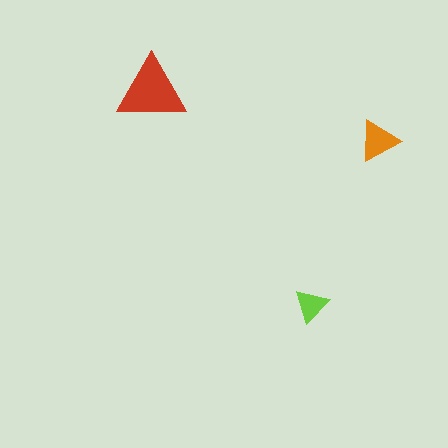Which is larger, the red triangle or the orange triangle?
The red one.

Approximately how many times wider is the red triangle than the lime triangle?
About 2 times wider.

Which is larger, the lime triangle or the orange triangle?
The orange one.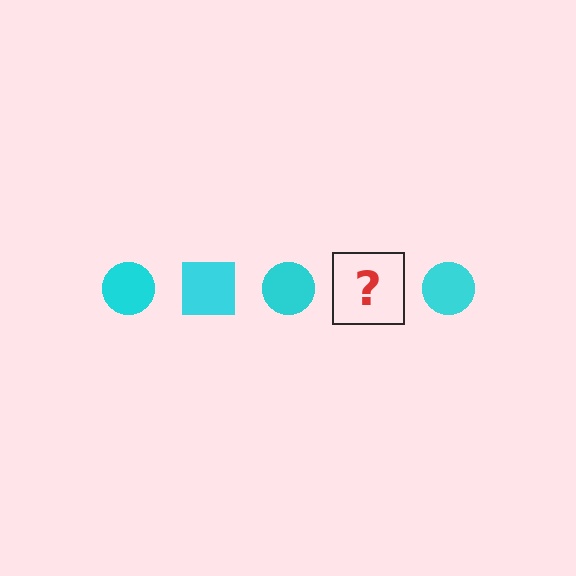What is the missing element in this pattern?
The missing element is a cyan square.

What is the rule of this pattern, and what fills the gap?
The rule is that the pattern cycles through circle, square shapes in cyan. The gap should be filled with a cyan square.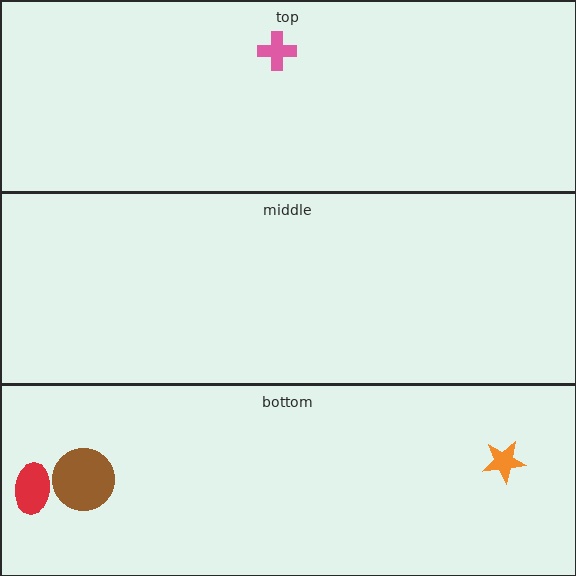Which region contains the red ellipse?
The bottom region.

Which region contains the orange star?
The bottom region.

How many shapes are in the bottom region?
3.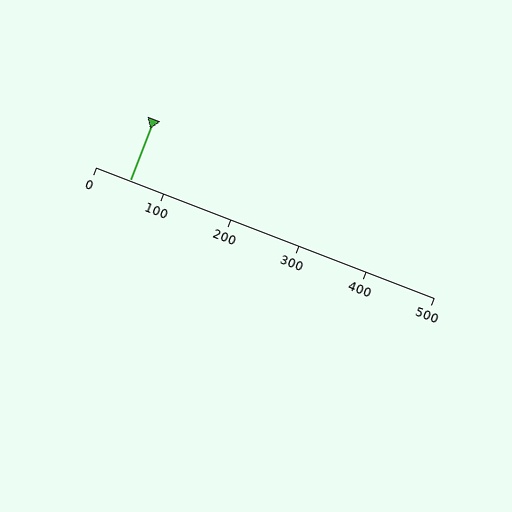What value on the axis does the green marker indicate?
The marker indicates approximately 50.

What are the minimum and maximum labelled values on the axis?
The axis runs from 0 to 500.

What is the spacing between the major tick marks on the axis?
The major ticks are spaced 100 apart.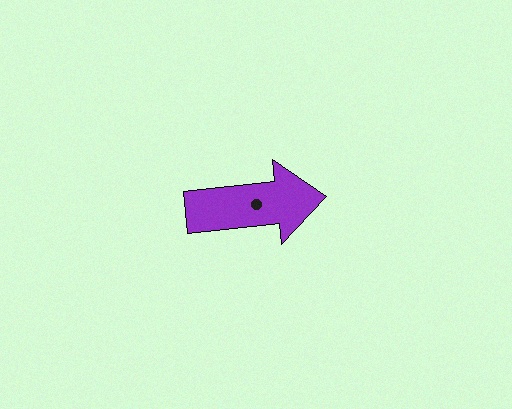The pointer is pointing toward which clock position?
Roughly 3 o'clock.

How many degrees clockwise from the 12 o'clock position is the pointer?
Approximately 84 degrees.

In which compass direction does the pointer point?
East.